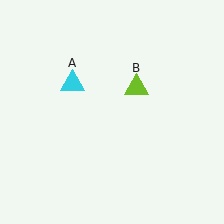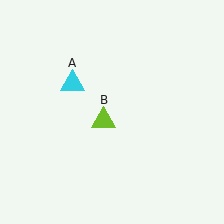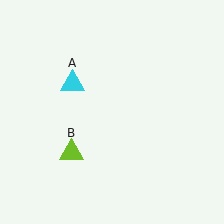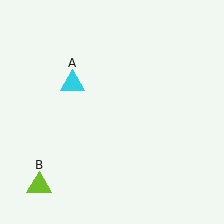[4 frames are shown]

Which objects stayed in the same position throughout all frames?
Cyan triangle (object A) remained stationary.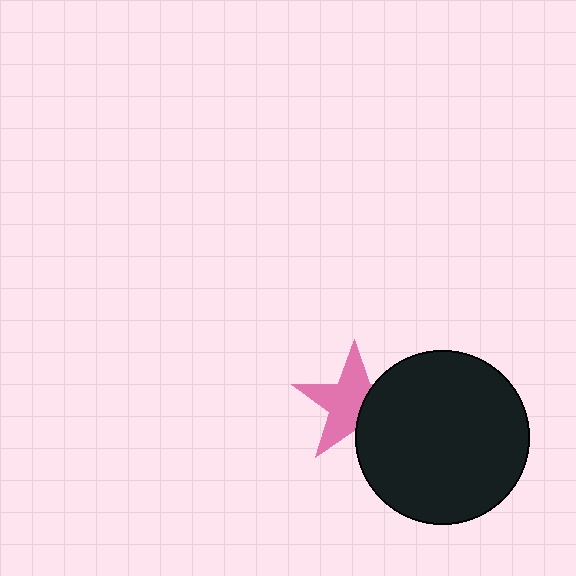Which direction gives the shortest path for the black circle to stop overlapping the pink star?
Moving right gives the shortest separation.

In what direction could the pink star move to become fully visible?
The pink star could move left. That would shift it out from behind the black circle entirely.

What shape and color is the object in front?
The object in front is a black circle.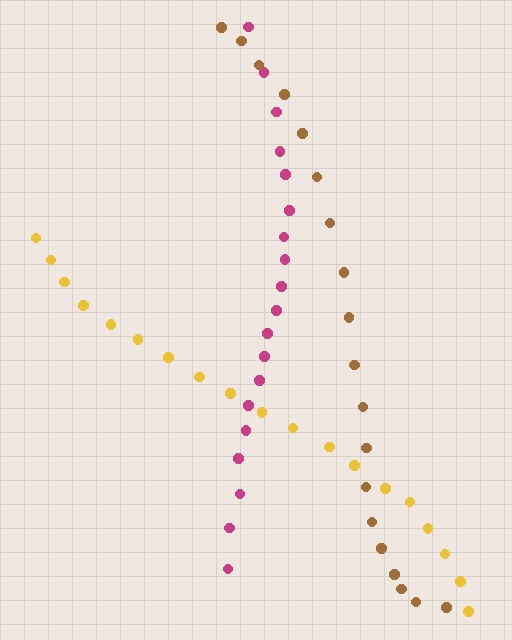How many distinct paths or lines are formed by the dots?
There are 3 distinct paths.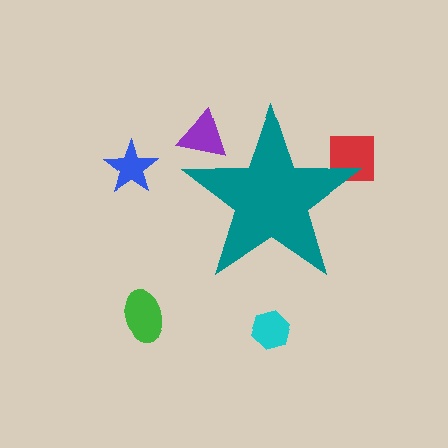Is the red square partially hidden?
Yes, the red square is partially hidden behind the teal star.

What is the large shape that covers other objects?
A teal star.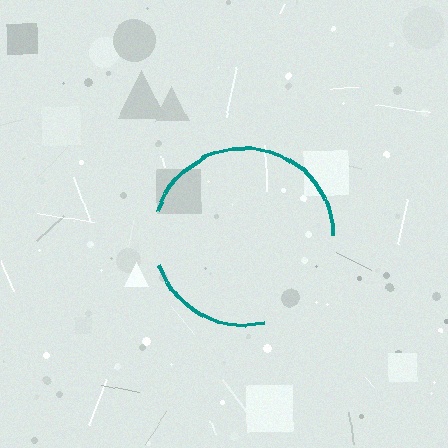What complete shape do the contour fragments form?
The contour fragments form a circle.